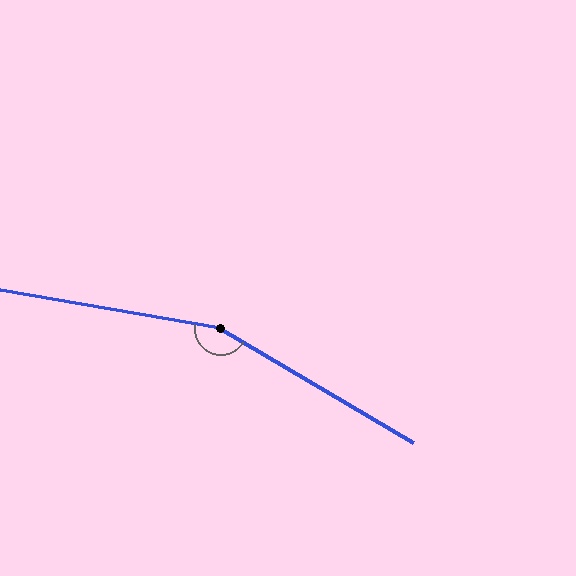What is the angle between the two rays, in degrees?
Approximately 159 degrees.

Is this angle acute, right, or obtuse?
It is obtuse.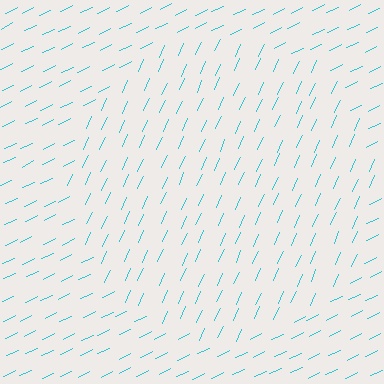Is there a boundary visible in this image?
Yes, there is a texture boundary formed by a change in line orientation.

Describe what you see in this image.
The image is filled with small cyan line segments. A circle region in the image has lines oriented differently from the surrounding lines, creating a visible texture boundary.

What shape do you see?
I see a circle.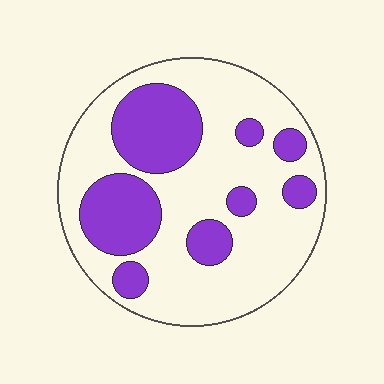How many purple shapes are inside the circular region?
8.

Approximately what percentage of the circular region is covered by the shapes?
Approximately 30%.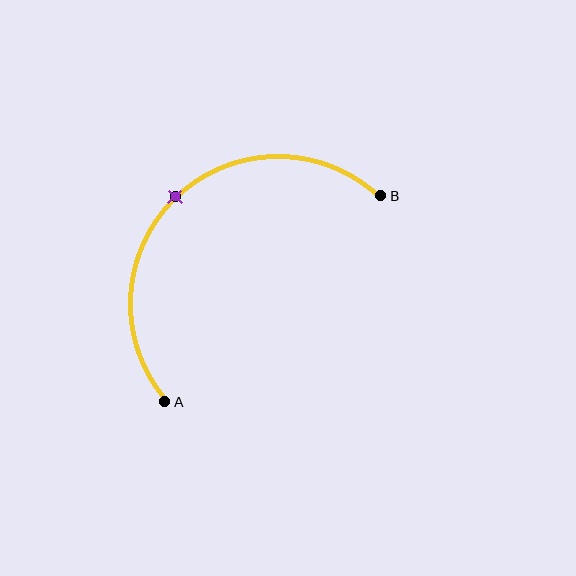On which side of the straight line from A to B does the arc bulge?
The arc bulges above and to the left of the straight line connecting A and B.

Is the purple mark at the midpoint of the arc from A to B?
Yes. The purple mark lies on the arc at equal arc-length from both A and B — it is the arc midpoint.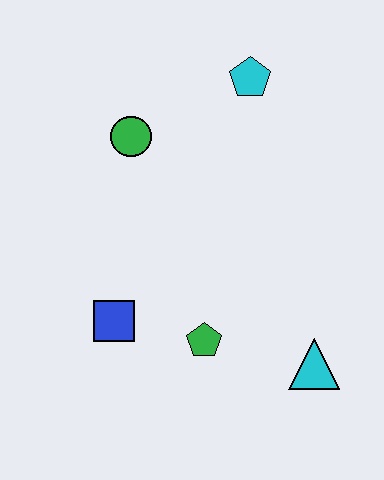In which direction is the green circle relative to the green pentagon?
The green circle is above the green pentagon.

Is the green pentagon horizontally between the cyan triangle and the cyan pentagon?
No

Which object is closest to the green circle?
The cyan pentagon is closest to the green circle.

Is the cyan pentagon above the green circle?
Yes